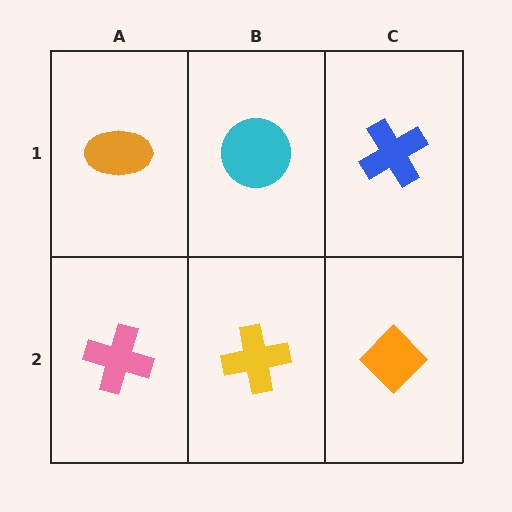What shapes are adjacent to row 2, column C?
A blue cross (row 1, column C), a yellow cross (row 2, column B).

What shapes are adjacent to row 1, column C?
An orange diamond (row 2, column C), a cyan circle (row 1, column B).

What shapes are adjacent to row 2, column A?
An orange ellipse (row 1, column A), a yellow cross (row 2, column B).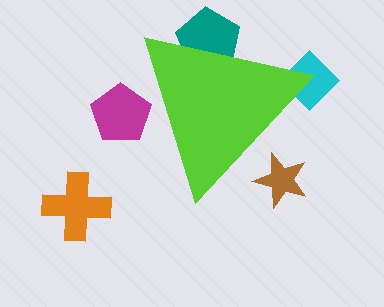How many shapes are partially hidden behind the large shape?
4 shapes are partially hidden.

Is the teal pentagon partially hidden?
Yes, the teal pentagon is partially hidden behind the lime triangle.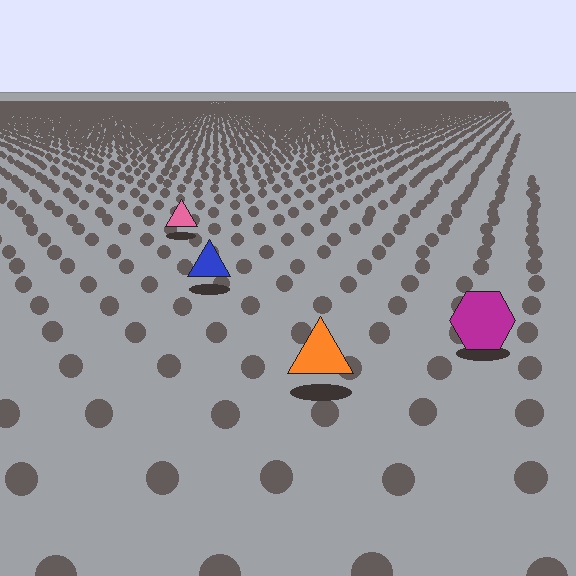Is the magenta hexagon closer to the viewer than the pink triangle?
Yes. The magenta hexagon is closer — you can tell from the texture gradient: the ground texture is coarser near it.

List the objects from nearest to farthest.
From nearest to farthest: the orange triangle, the magenta hexagon, the blue triangle, the pink triangle.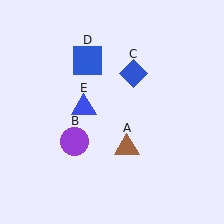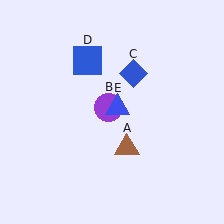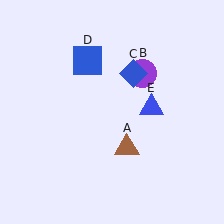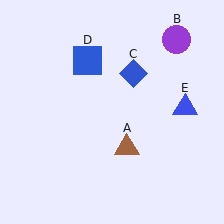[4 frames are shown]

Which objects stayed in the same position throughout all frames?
Brown triangle (object A) and blue diamond (object C) and blue square (object D) remained stationary.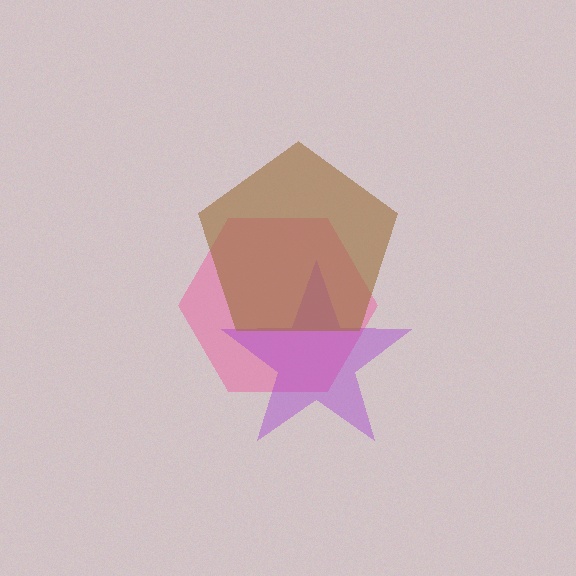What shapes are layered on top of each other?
The layered shapes are: a pink hexagon, a purple star, a brown pentagon.